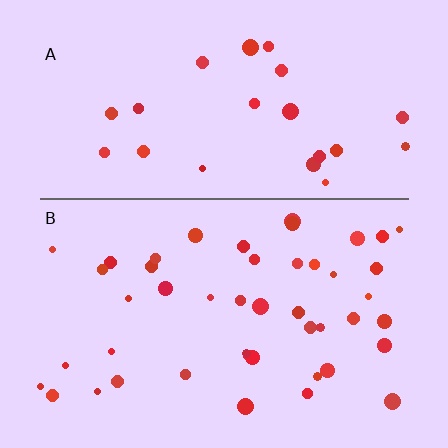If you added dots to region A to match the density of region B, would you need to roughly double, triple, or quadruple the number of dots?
Approximately double.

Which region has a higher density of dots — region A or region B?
B (the bottom).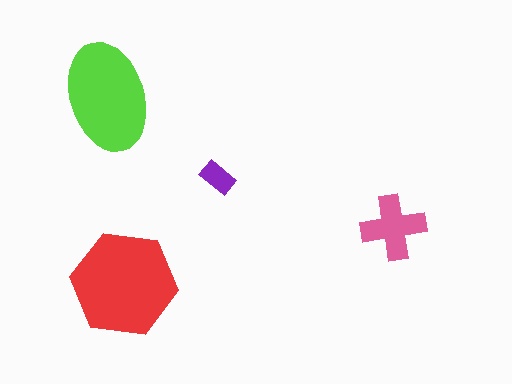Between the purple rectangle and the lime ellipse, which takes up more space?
The lime ellipse.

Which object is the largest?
The red hexagon.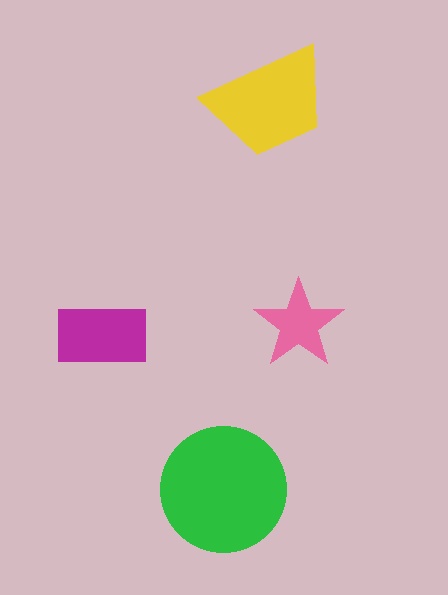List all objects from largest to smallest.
The green circle, the yellow trapezoid, the magenta rectangle, the pink star.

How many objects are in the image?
There are 4 objects in the image.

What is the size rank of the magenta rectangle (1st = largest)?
3rd.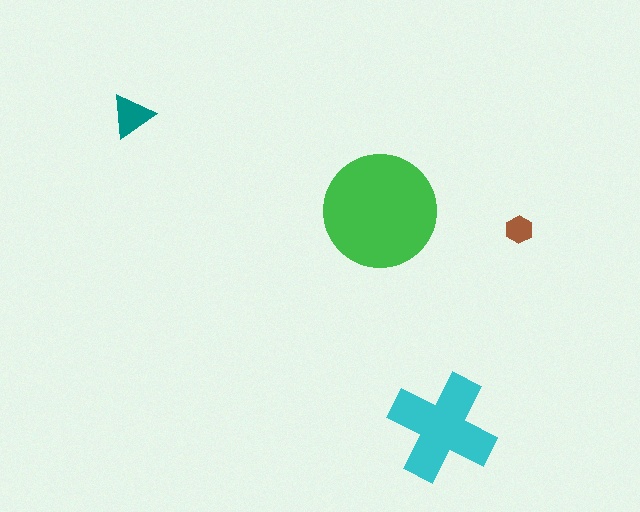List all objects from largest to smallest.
The green circle, the cyan cross, the teal triangle, the brown hexagon.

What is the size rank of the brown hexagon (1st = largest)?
4th.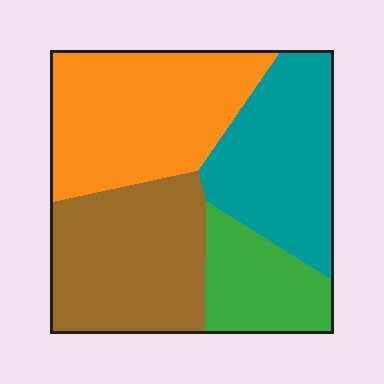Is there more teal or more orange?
Orange.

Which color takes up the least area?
Green, at roughly 15%.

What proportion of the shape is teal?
Teal takes up about one quarter (1/4) of the shape.